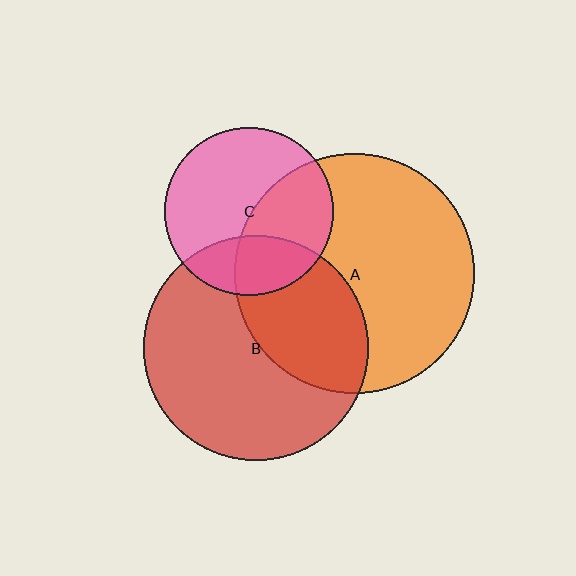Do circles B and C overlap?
Yes.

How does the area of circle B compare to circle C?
Approximately 1.8 times.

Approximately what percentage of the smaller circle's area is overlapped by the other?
Approximately 25%.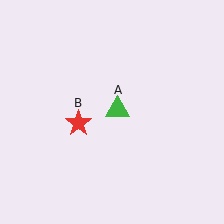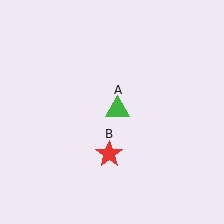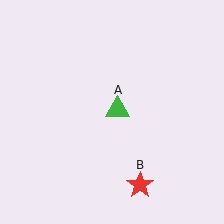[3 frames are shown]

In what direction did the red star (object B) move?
The red star (object B) moved down and to the right.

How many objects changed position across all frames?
1 object changed position: red star (object B).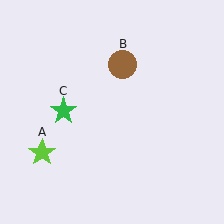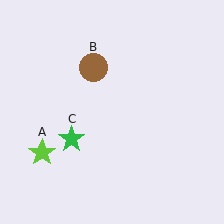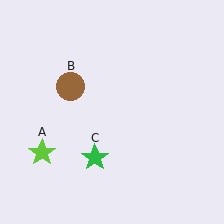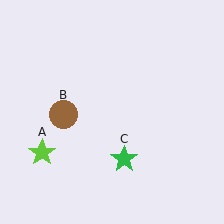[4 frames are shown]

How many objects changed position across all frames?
2 objects changed position: brown circle (object B), green star (object C).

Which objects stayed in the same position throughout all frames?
Lime star (object A) remained stationary.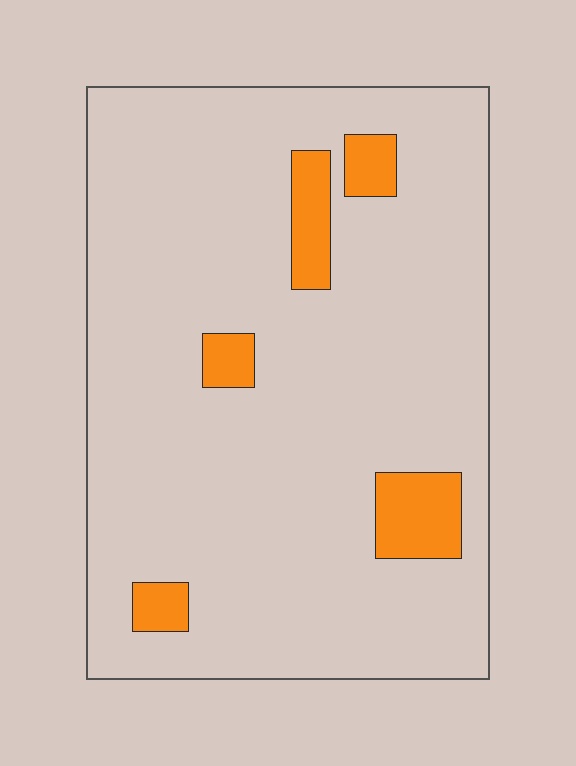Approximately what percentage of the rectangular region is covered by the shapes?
Approximately 10%.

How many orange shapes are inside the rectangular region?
5.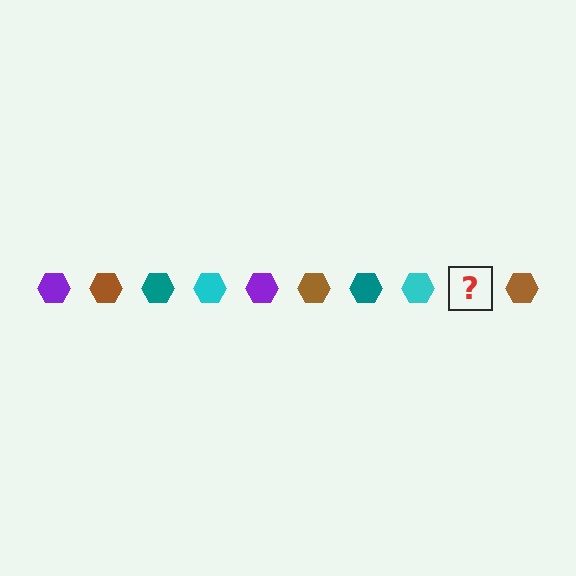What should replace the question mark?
The question mark should be replaced with a purple hexagon.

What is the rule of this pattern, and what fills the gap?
The rule is that the pattern cycles through purple, brown, teal, cyan hexagons. The gap should be filled with a purple hexagon.